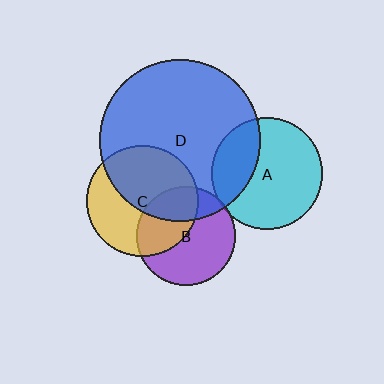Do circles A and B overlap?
Yes.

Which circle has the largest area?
Circle D (blue).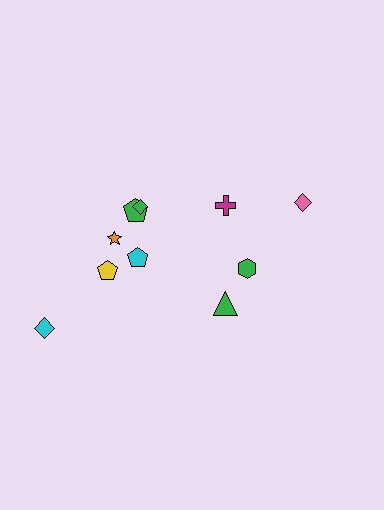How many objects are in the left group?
There are 6 objects.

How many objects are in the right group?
There are 4 objects.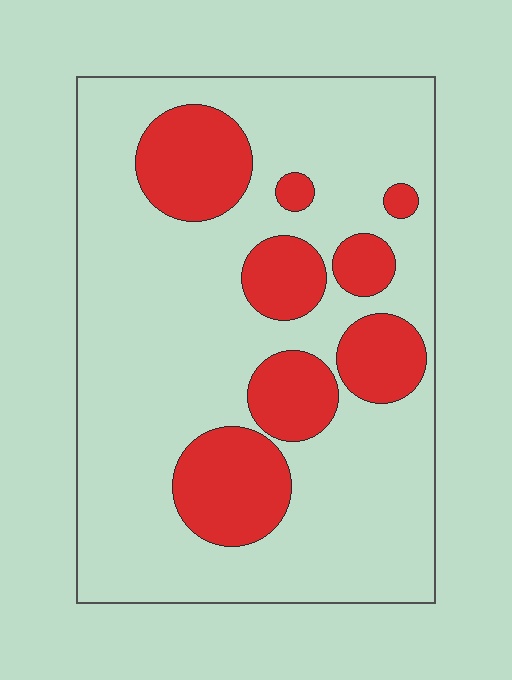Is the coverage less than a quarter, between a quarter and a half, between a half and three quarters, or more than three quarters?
Less than a quarter.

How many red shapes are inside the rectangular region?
8.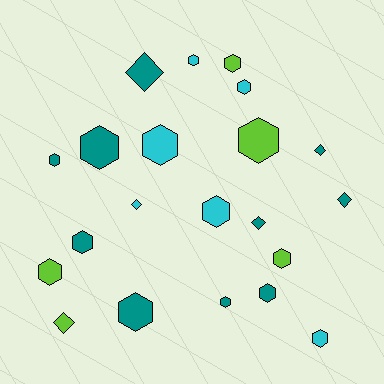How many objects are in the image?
There are 21 objects.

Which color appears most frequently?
Teal, with 10 objects.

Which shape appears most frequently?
Hexagon, with 15 objects.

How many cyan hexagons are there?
There are 5 cyan hexagons.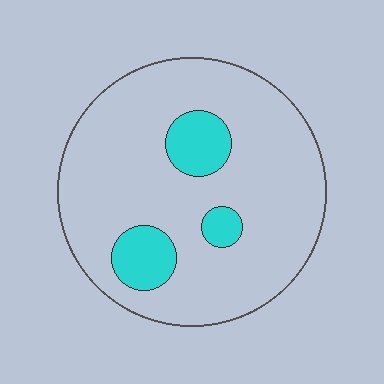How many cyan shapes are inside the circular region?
3.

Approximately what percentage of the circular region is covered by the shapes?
Approximately 15%.